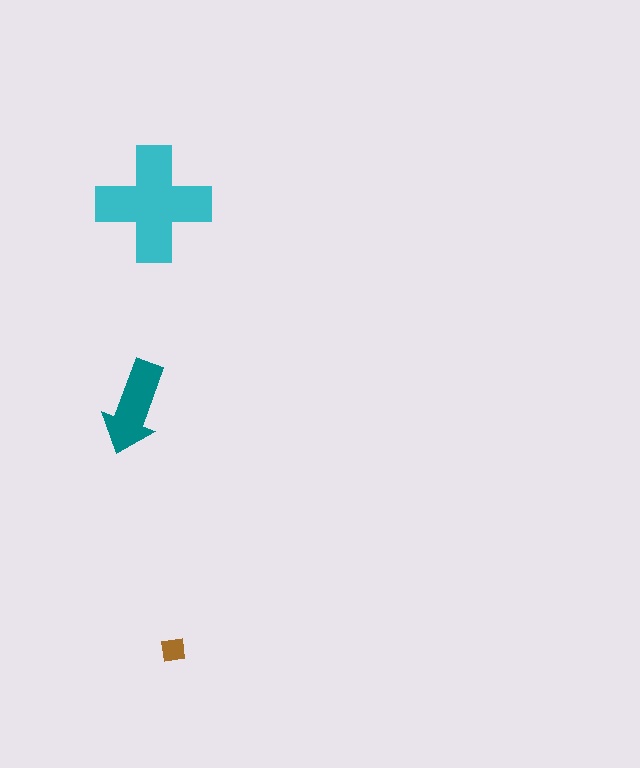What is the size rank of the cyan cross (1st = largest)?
1st.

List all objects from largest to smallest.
The cyan cross, the teal arrow, the brown square.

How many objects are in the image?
There are 3 objects in the image.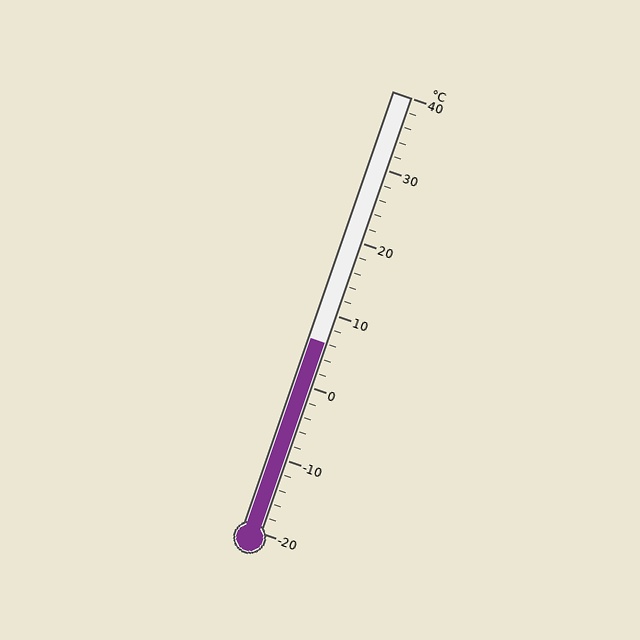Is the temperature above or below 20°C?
The temperature is below 20°C.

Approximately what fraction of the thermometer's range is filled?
The thermometer is filled to approximately 45% of its range.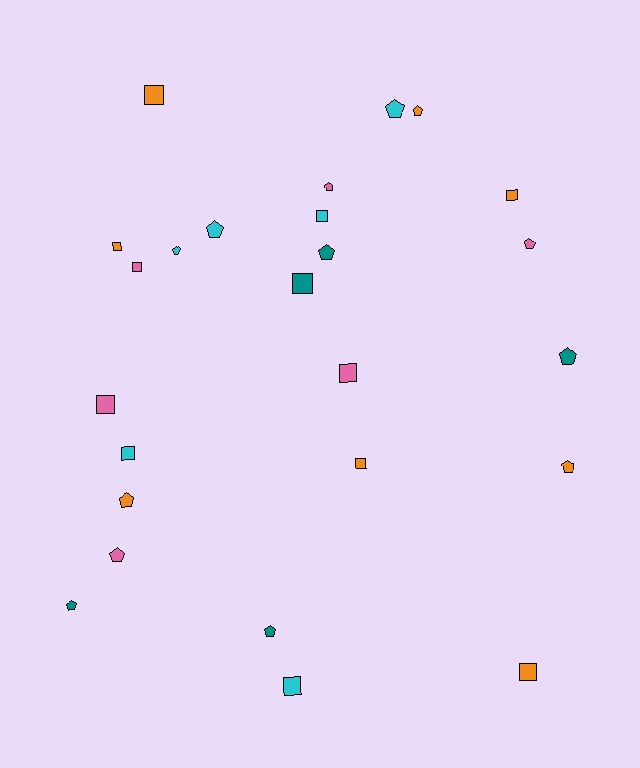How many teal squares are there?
There is 1 teal square.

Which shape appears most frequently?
Pentagon, with 13 objects.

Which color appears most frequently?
Orange, with 8 objects.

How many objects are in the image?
There are 25 objects.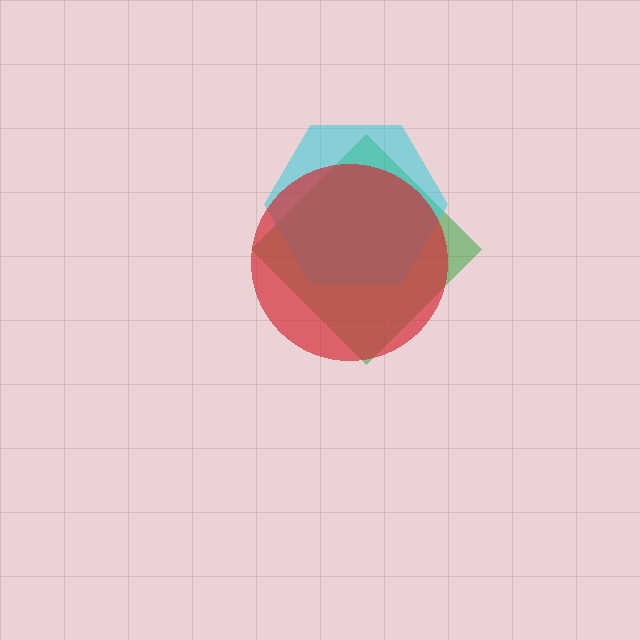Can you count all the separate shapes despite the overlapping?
Yes, there are 3 separate shapes.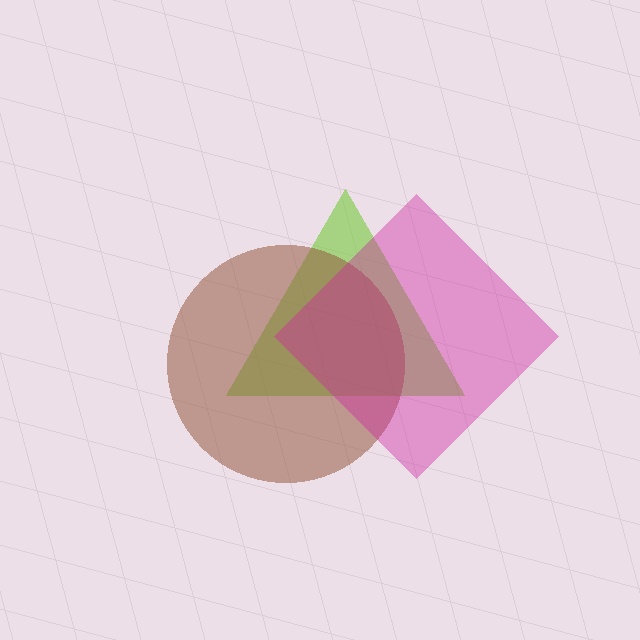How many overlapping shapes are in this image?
There are 3 overlapping shapes in the image.